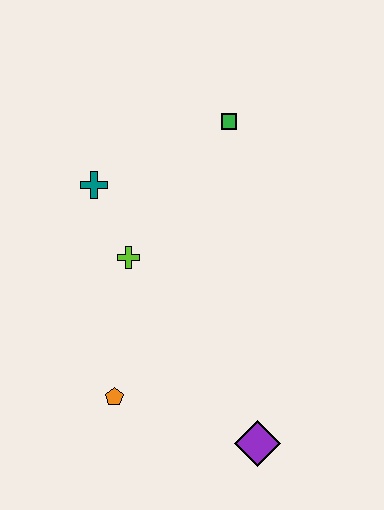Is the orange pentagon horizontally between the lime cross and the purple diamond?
No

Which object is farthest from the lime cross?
The purple diamond is farthest from the lime cross.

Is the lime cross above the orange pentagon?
Yes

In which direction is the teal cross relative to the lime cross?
The teal cross is above the lime cross.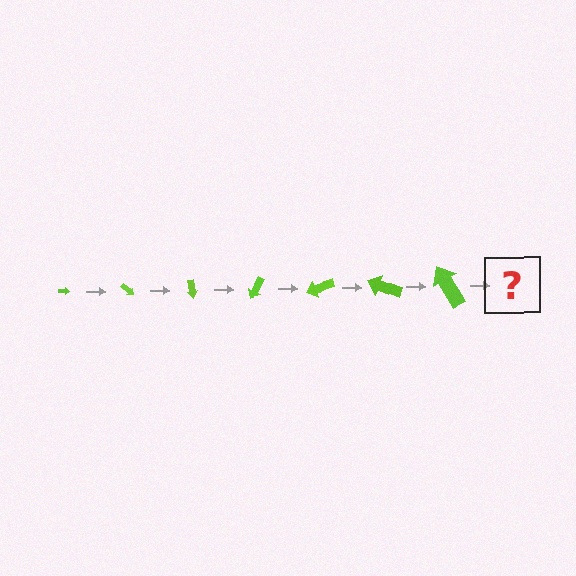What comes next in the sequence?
The next element should be an arrow, larger than the previous one and rotated 280 degrees from the start.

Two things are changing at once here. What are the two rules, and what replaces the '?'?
The two rules are that the arrow grows larger each step and it rotates 40 degrees each step. The '?' should be an arrow, larger than the previous one and rotated 280 degrees from the start.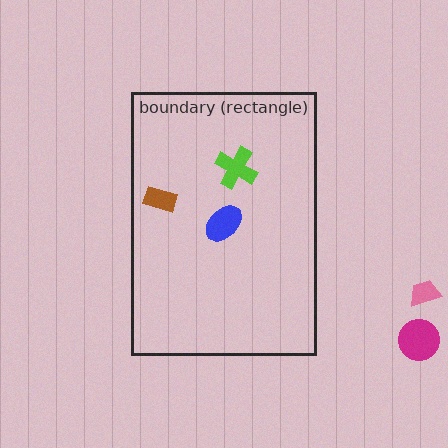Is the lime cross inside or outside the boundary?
Inside.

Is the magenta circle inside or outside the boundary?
Outside.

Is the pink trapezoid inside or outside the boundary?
Outside.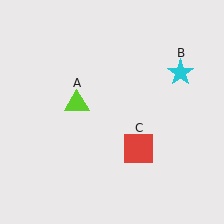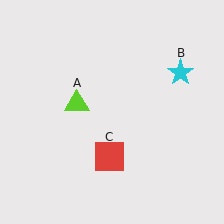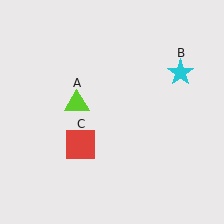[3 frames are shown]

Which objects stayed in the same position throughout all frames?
Lime triangle (object A) and cyan star (object B) remained stationary.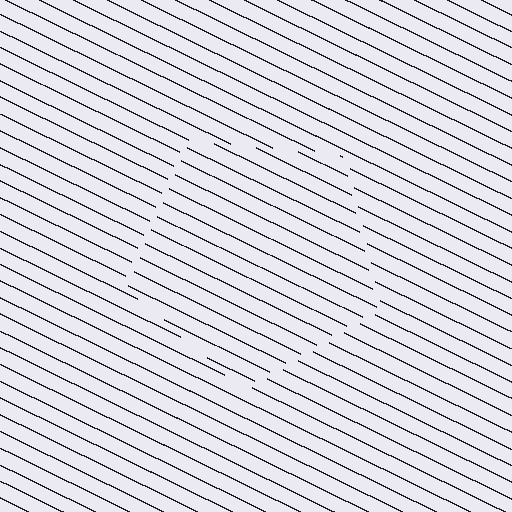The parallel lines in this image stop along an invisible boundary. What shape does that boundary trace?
An illusory pentagon. The interior of the shape contains the same grating, shifted by half a period — the contour is defined by the phase discontinuity where line-ends from the inner and outer gratings abut.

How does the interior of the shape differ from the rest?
The interior of the shape contains the same grating, shifted by half a period — the contour is defined by the phase discontinuity where line-ends from the inner and outer gratings abut.